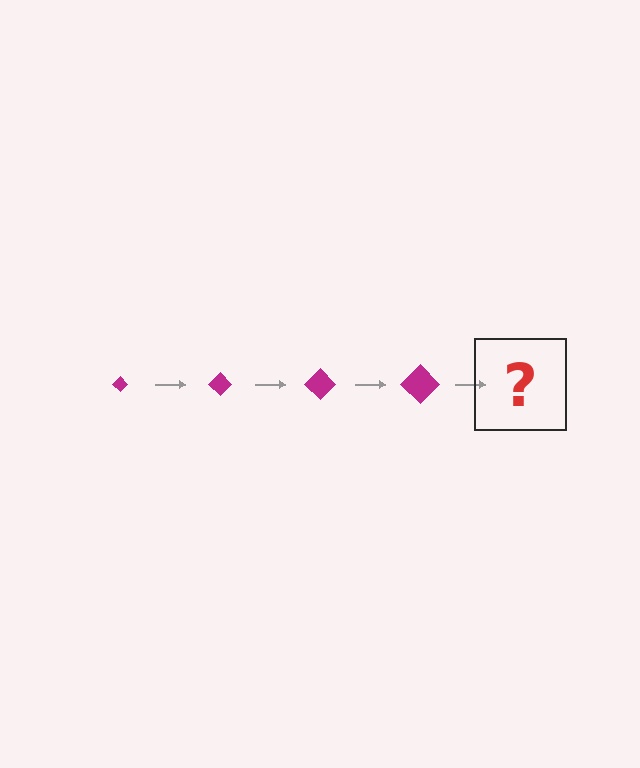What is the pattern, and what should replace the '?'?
The pattern is that the diamond gets progressively larger each step. The '?' should be a magenta diamond, larger than the previous one.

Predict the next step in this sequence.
The next step is a magenta diamond, larger than the previous one.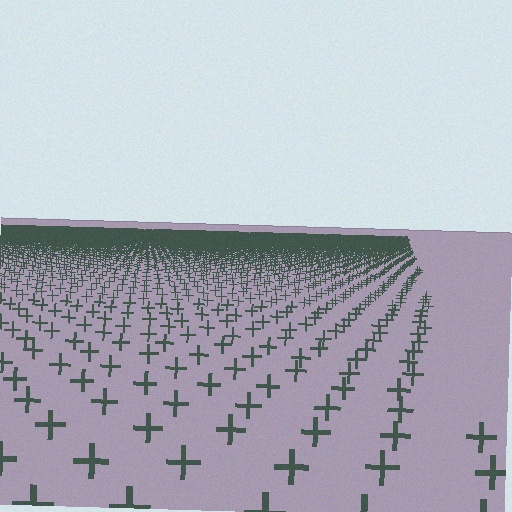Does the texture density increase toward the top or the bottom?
Density increases toward the top.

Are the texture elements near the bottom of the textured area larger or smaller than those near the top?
Larger. Near the bottom, elements are closer to the viewer and appear at a bigger on-screen size.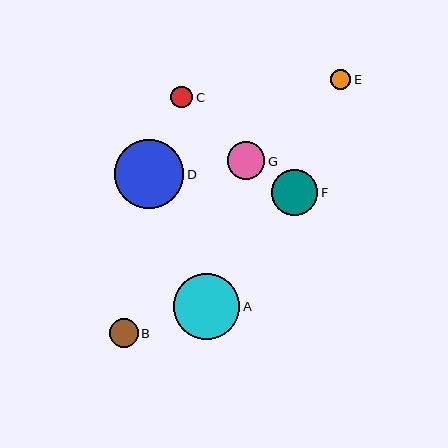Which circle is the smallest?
Circle E is the smallest with a size of approximately 20 pixels.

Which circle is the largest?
Circle D is the largest with a size of approximately 69 pixels.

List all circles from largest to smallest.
From largest to smallest: D, A, F, G, B, C, E.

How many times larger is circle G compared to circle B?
Circle G is approximately 1.3 times the size of circle B.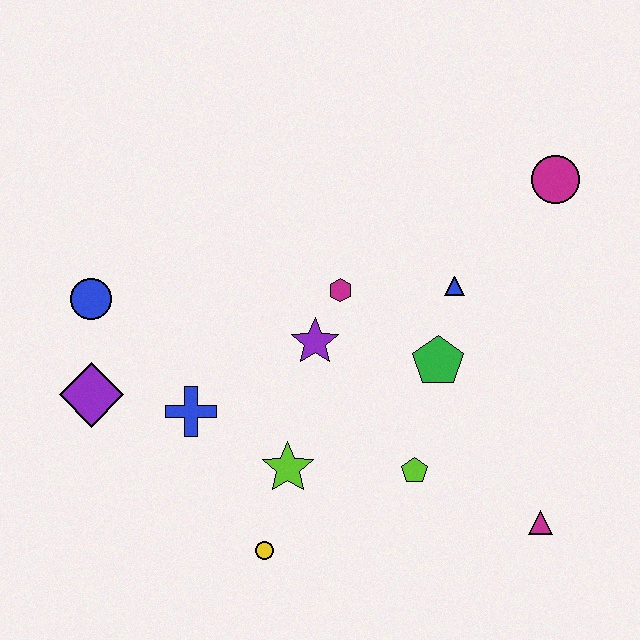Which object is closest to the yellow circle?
The lime star is closest to the yellow circle.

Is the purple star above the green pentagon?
Yes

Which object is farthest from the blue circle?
The magenta triangle is farthest from the blue circle.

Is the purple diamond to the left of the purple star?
Yes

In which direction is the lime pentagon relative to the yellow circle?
The lime pentagon is to the right of the yellow circle.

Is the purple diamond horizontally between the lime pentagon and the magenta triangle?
No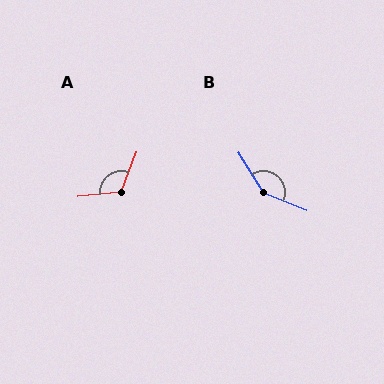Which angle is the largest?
B, at approximately 145 degrees.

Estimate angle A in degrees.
Approximately 117 degrees.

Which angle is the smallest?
A, at approximately 117 degrees.